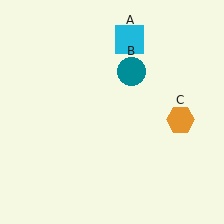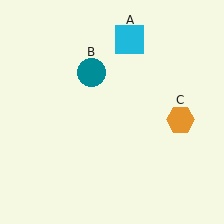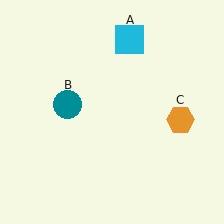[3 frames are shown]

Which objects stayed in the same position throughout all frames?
Cyan square (object A) and orange hexagon (object C) remained stationary.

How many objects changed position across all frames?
1 object changed position: teal circle (object B).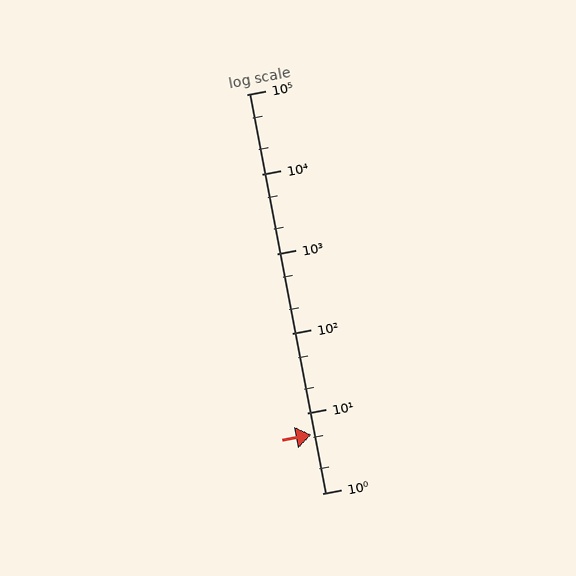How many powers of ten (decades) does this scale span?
The scale spans 5 decades, from 1 to 100000.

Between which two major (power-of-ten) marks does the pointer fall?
The pointer is between 1 and 10.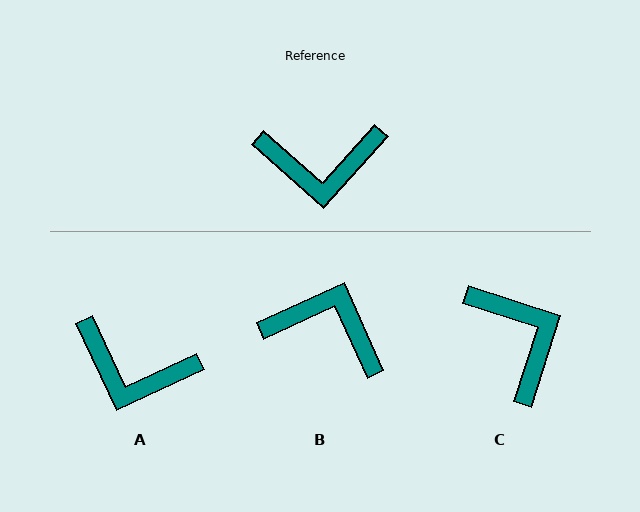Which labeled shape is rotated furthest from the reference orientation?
B, about 156 degrees away.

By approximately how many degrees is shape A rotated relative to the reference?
Approximately 23 degrees clockwise.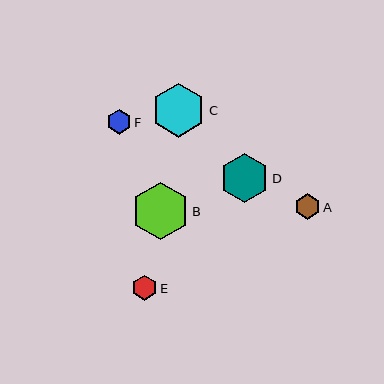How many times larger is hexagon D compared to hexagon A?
Hexagon D is approximately 1.9 times the size of hexagon A.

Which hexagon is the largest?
Hexagon B is the largest with a size of approximately 58 pixels.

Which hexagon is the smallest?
Hexagon F is the smallest with a size of approximately 24 pixels.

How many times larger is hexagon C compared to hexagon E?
Hexagon C is approximately 2.2 times the size of hexagon E.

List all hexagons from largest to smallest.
From largest to smallest: B, C, D, A, E, F.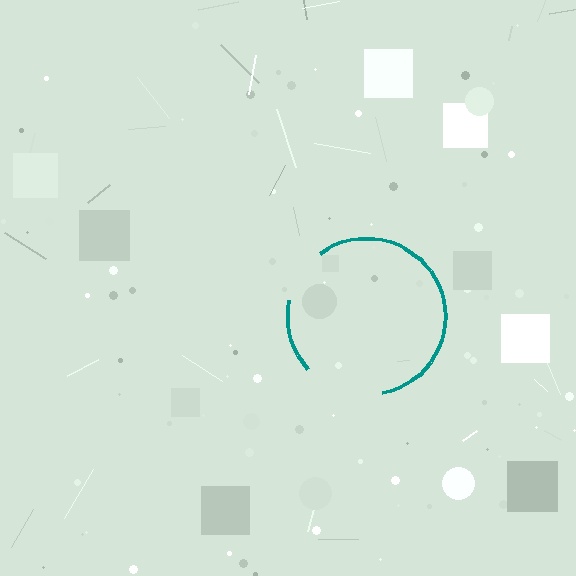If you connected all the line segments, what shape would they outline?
They would outline a circle.